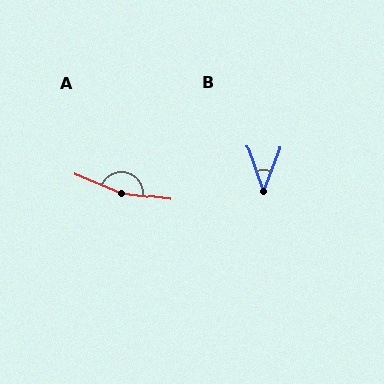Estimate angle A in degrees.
Approximately 164 degrees.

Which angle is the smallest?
B, at approximately 40 degrees.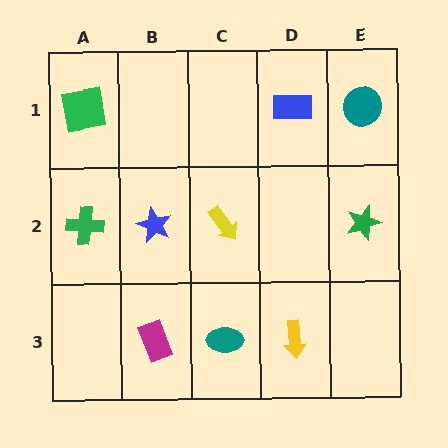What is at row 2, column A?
A green cross.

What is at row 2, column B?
A blue star.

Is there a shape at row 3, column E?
No, that cell is empty.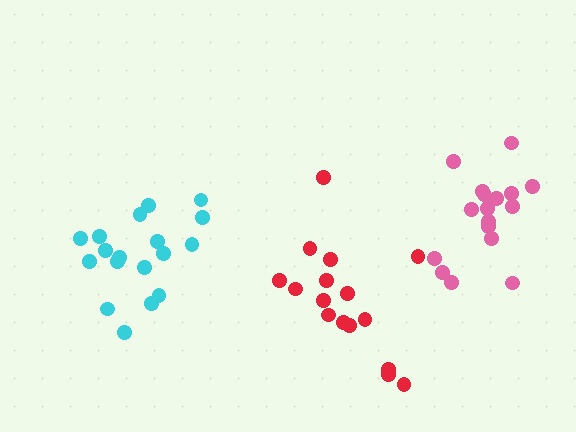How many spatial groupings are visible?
There are 3 spatial groupings.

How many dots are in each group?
Group 1: 16 dots, Group 2: 17 dots, Group 3: 18 dots (51 total).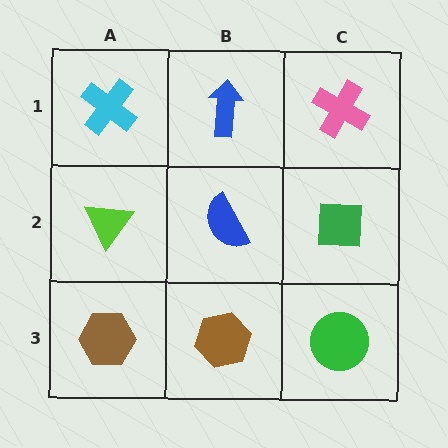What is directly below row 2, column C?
A green circle.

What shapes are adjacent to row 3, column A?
A lime triangle (row 2, column A), a brown hexagon (row 3, column B).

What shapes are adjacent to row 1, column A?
A lime triangle (row 2, column A), a blue arrow (row 1, column B).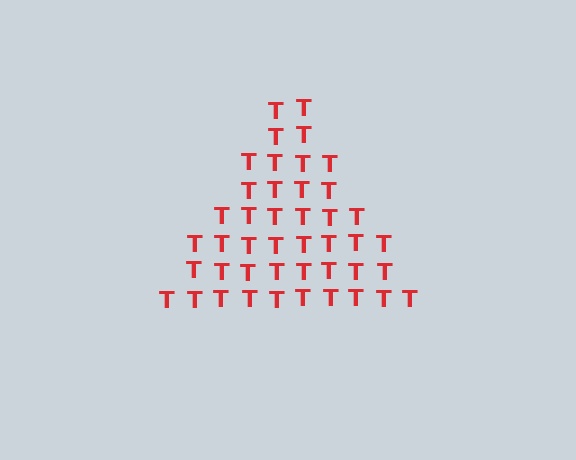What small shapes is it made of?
It is made of small letter T's.